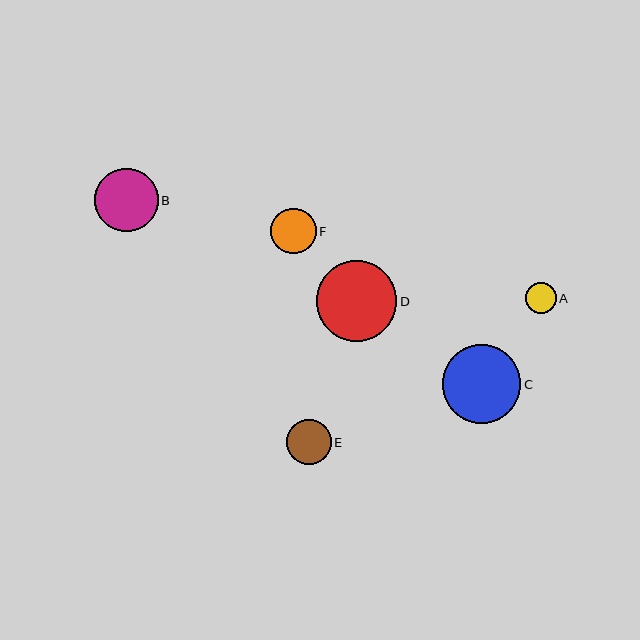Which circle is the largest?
Circle D is the largest with a size of approximately 81 pixels.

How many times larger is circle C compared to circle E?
Circle C is approximately 1.8 times the size of circle E.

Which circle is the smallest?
Circle A is the smallest with a size of approximately 31 pixels.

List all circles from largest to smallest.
From largest to smallest: D, C, B, F, E, A.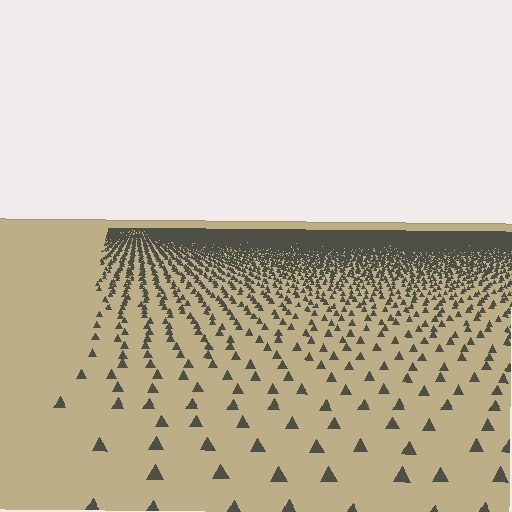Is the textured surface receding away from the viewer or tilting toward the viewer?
The surface is receding away from the viewer. Texture elements get smaller and denser toward the top.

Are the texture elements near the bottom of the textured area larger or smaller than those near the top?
Larger. Near the bottom, elements are closer to the viewer and appear at a bigger on-screen size.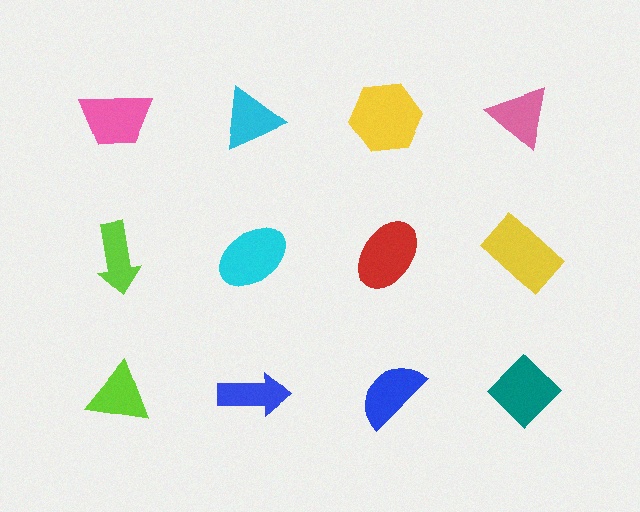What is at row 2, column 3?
A red ellipse.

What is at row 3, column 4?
A teal diamond.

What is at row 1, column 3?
A yellow hexagon.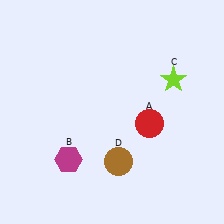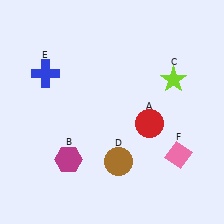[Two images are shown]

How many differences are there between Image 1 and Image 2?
There are 2 differences between the two images.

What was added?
A blue cross (E), a pink diamond (F) were added in Image 2.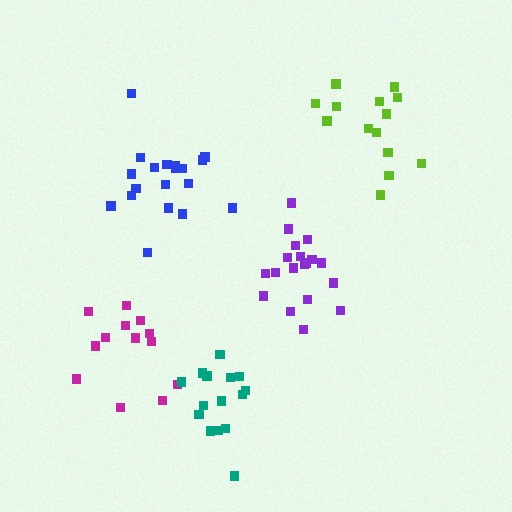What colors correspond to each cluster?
The clusters are colored: blue, magenta, teal, purple, lime.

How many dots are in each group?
Group 1: 19 dots, Group 2: 13 dots, Group 3: 15 dots, Group 4: 19 dots, Group 5: 14 dots (80 total).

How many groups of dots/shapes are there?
There are 5 groups.